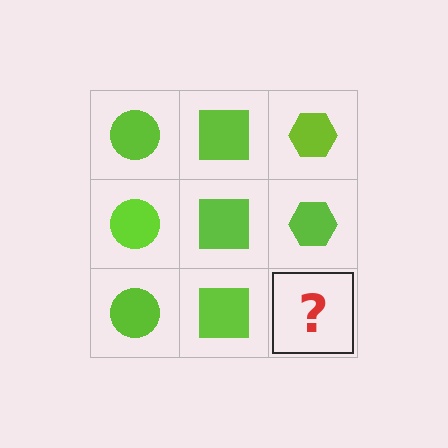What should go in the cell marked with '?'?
The missing cell should contain a lime hexagon.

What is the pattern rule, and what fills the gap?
The rule is that each column has a consistent shape. The gap should be filled with a lime hexagon.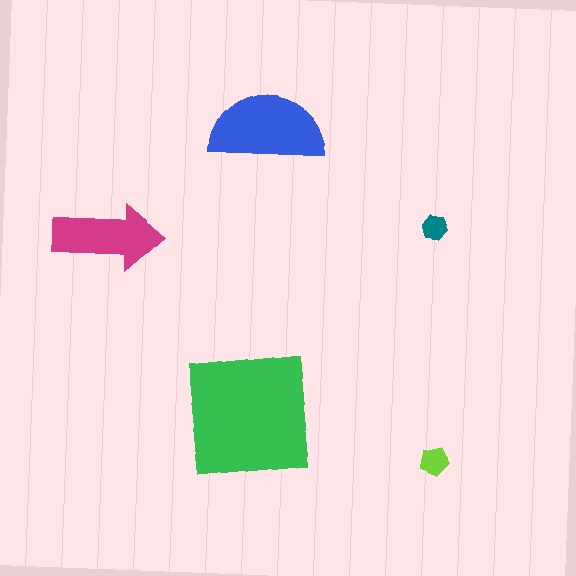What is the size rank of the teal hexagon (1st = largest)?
5th.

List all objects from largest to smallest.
The green square, the blue semicircle, the magenta arrow, the lime pentagon, the teal hexagon.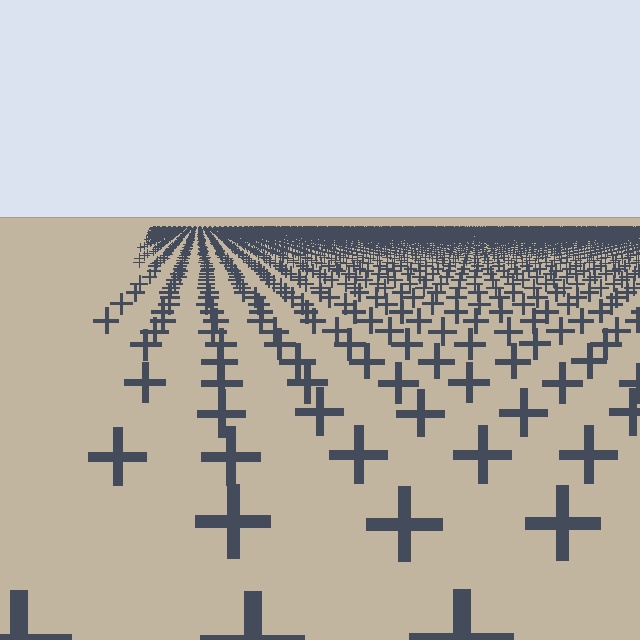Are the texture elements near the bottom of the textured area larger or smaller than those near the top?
Larger. Near the bottom, elements are closer to the viewer and appear at a bigger on-screen size.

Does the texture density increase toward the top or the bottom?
Density increases toward the top.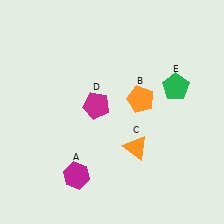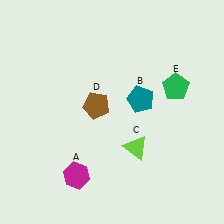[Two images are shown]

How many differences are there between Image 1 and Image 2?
There are 3 differences between the two images.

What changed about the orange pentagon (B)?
In Image 1, B is orange. In Image 2, it changed to teal.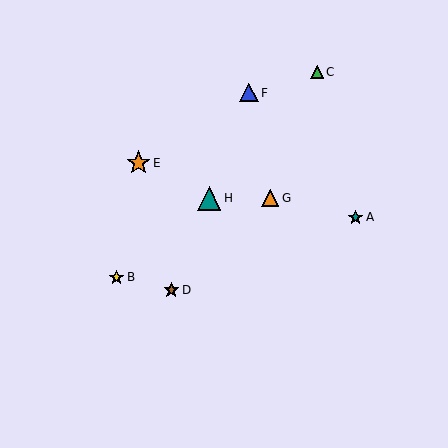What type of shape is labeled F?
Shape F is a blue triangle.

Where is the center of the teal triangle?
The center of the teal triangle is at (209, 199).